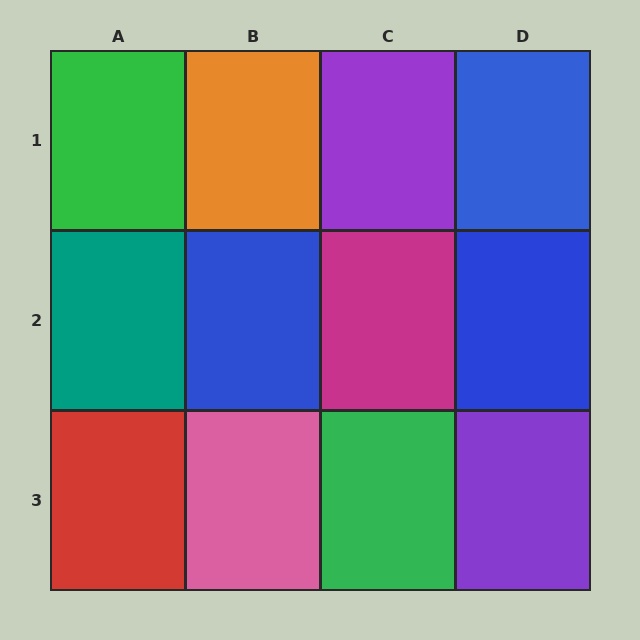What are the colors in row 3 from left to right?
Red, pink, green, purple.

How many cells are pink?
1 cell is pink.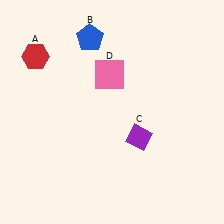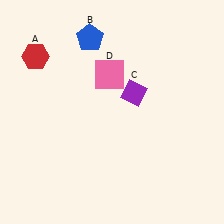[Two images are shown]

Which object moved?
The purple diamond (C) moved up.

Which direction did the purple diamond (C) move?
The purple diamond (C) moved up.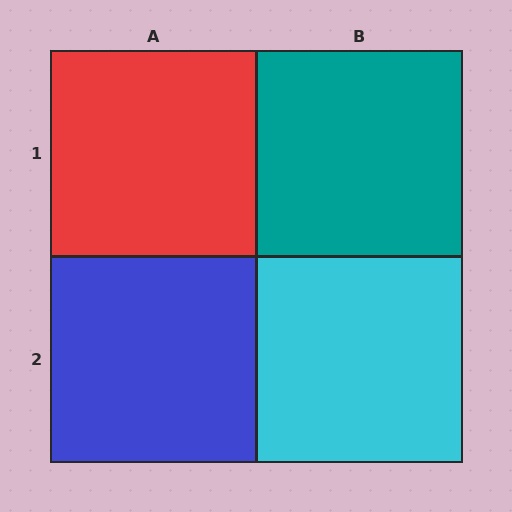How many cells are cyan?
1 cell is cyan.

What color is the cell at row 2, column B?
Cyan.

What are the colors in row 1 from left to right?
Red, teal.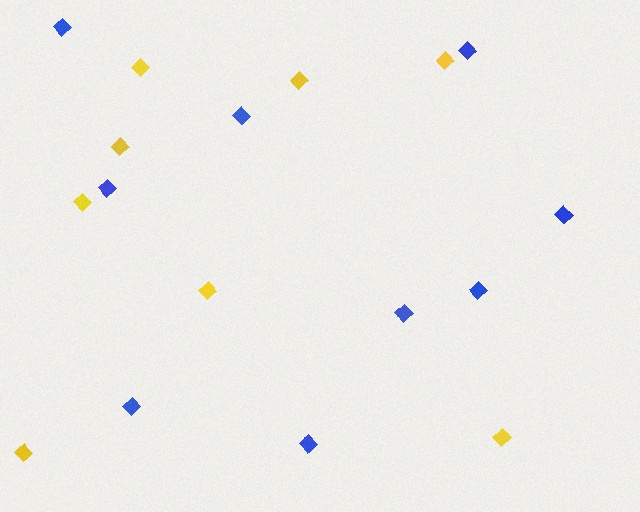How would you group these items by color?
There are 2 groups: one group of blue diamonds (9) and one group of yellow diamonds (8).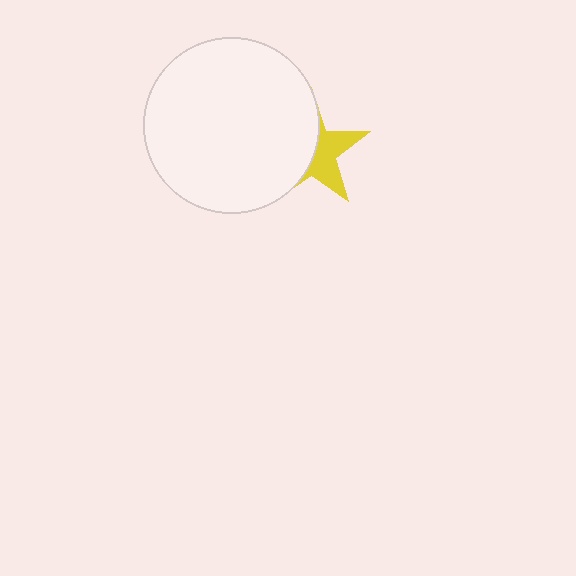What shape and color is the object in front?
The object in front is a white circle.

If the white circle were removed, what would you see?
You would see the complete yellow star.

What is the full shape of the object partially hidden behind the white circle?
The partially hidden object is a yellow star.